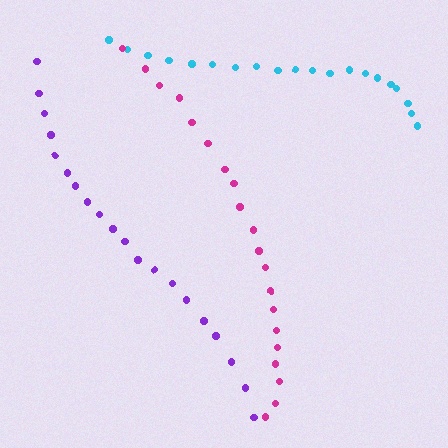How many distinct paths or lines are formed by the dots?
There are 3 distinct paths.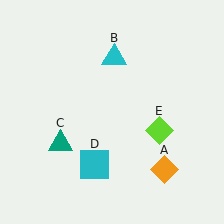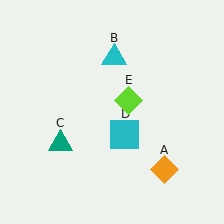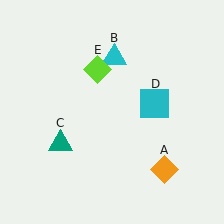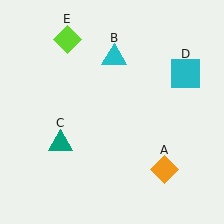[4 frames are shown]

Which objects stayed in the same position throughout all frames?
Orange diamond (object A) and cyan triangle (object B) and teal triangle (object C) remained stationary.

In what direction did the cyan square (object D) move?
The cyan square (object D) moved up and to the right.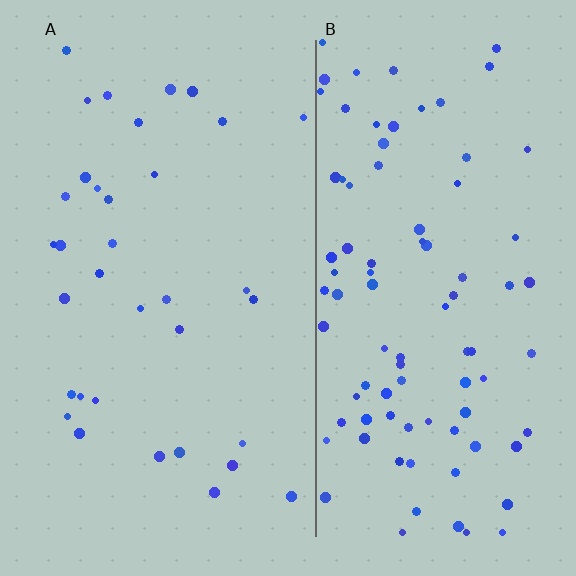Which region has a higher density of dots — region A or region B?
B (the right).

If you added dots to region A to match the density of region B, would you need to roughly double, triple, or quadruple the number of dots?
Approximately triple.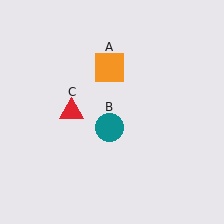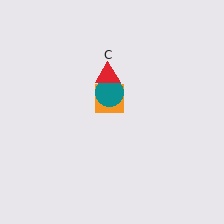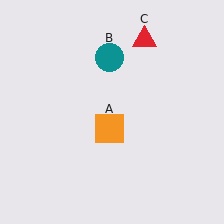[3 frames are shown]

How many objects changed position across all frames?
3 objects changed position: orange square (object A), teal circle (object B), red triangle (object C).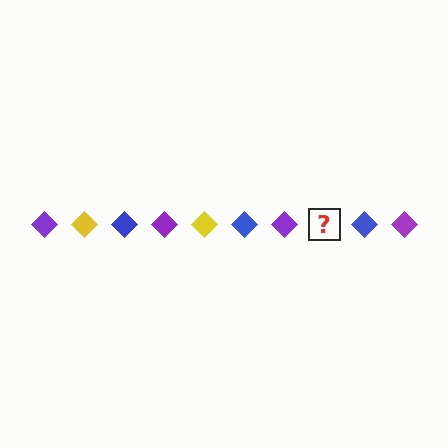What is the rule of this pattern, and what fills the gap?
The rule is that the pattern cycles through purple, yellow, blue diamonds. The gap should be filled with a yellow diamond.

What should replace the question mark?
The question mark should be replaced with a yellow diamond.